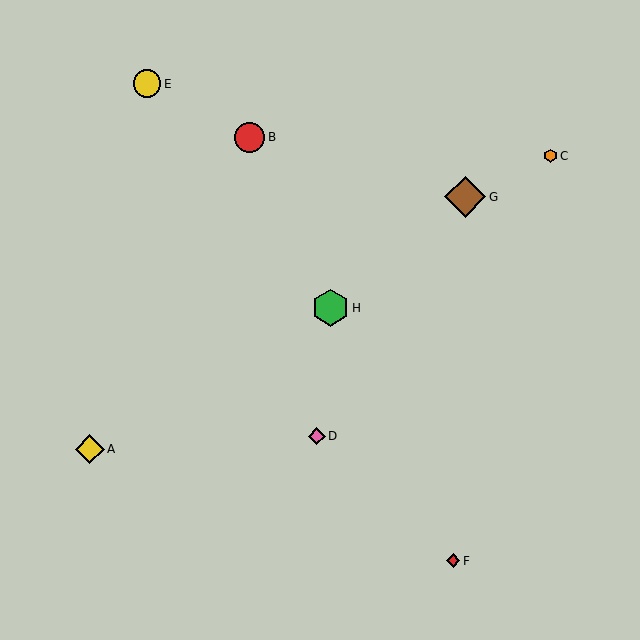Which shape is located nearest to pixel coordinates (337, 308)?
The green hexagon (labeled H) at (331, 308) is nearest to that location.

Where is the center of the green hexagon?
The center of the green hexagon is at (331, 308).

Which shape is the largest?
The brown diamond (labeled G) is the largest.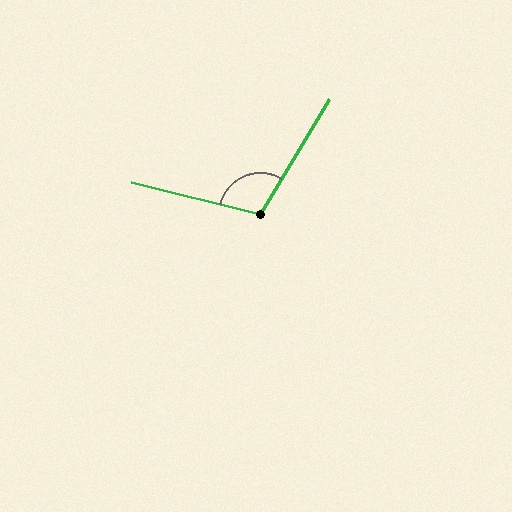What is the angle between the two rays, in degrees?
Approximately 107 degrees.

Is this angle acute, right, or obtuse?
It is obtuse.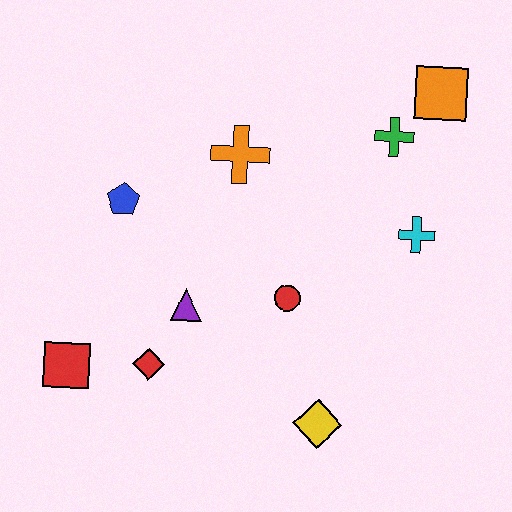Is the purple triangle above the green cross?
No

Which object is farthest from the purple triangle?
The orange square is farthest from the purple triangle.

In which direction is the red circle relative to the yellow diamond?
The red circle is above the yellow diamond.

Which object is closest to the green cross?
The orange square is closest to the green cross.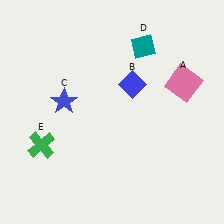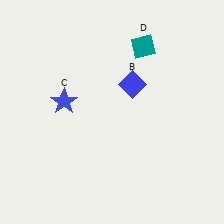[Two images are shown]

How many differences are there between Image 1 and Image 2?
There are 2 differences between the two images.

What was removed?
The green cross (E), the pink square (A) were removed in Image 2.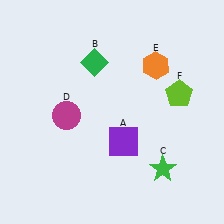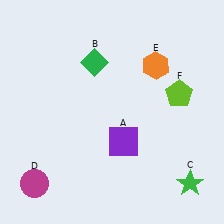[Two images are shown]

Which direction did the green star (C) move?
The green star (C) moved right.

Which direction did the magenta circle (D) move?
The magenta circle (D) moved down.